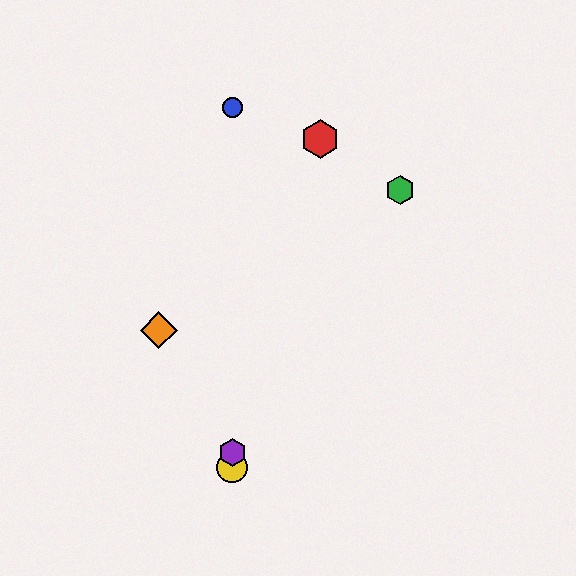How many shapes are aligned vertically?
3 shapes (the blue circle, the yellow circle, the purple hexagon) are aligned vertically.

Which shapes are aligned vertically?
The blue circle, the yellow circle, the purple hexagon are aligned vertically.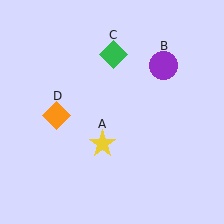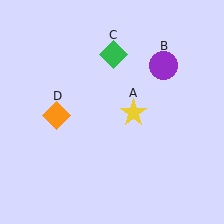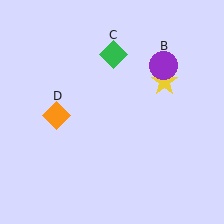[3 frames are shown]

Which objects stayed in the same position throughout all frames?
Purple circle (object B) and green diamond (object C) and orange diamond (object D) remained stationary.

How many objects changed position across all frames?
1 object changed position: yellow star (object A).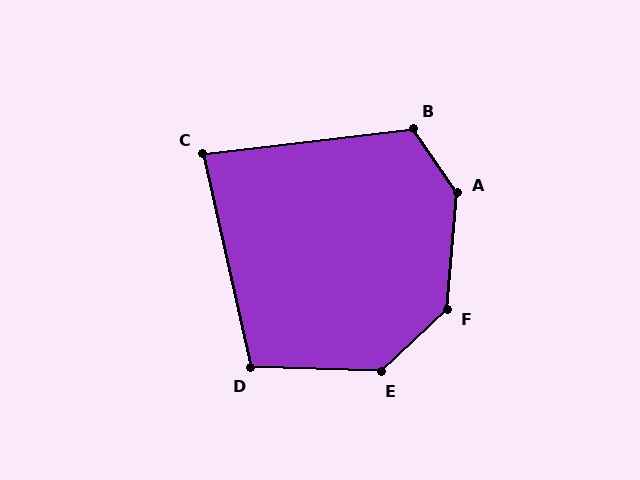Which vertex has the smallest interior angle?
C, at approximately 84 degrees.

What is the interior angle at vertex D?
Approximately 104 degrees (obtuse).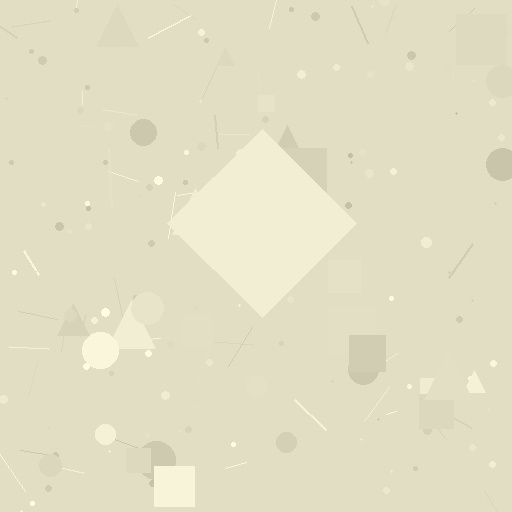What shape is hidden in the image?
A diamond is hidden in the image.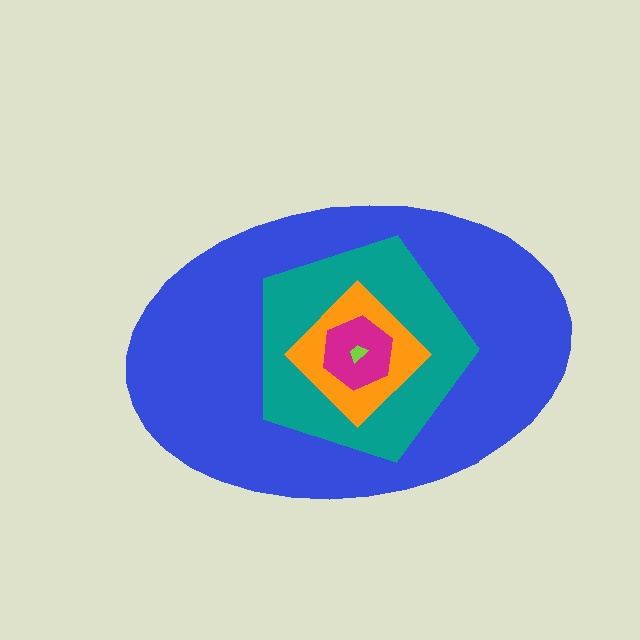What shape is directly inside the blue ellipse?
The teal pentagon.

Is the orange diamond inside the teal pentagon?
Yes.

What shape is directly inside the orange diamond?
The magenta hexagon.